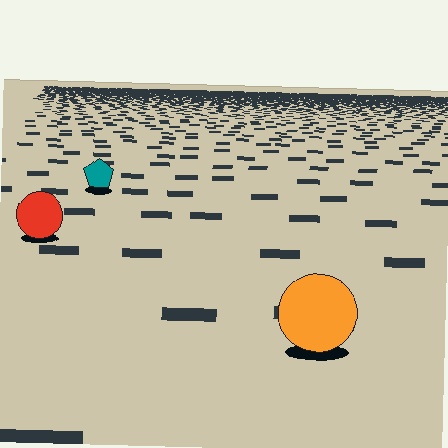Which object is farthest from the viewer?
The teal pentagon is farthest from the viewer. It appears smaller and the ground texture around it is denser.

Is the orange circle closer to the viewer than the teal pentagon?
Yes. The orange circle is closer — you can tell from the texture gradient: the ground texture is coarser near it.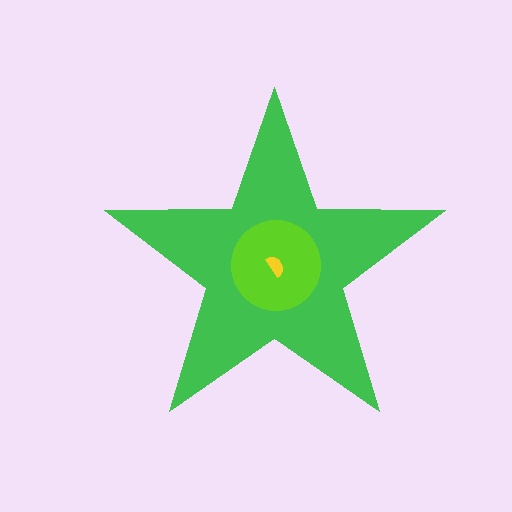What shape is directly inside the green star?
The lime circle.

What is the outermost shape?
The green star.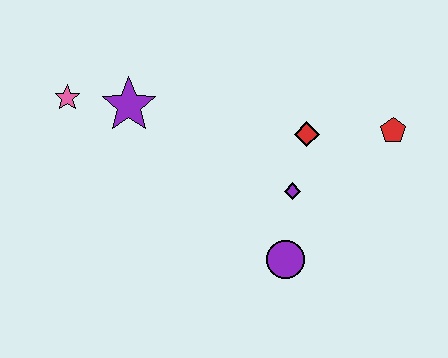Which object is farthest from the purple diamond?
The pink star is farthest from the purple diamond.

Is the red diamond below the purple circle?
No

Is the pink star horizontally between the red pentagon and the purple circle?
No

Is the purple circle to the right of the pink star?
Yes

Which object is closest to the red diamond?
The purple diamond is closest to the red diamond.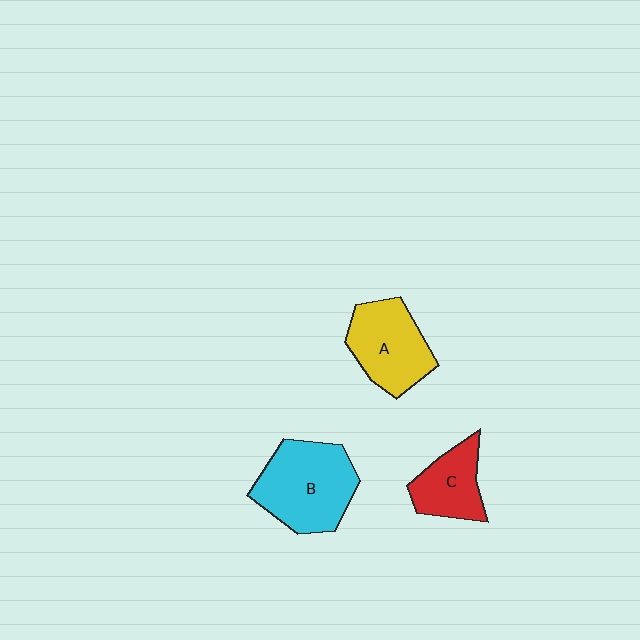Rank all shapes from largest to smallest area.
From largest to smallest: B (cyan), A (yellow), C (red).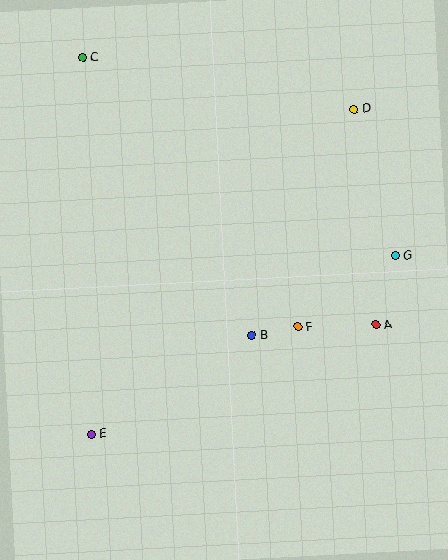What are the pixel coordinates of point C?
Point C is at (83, 58).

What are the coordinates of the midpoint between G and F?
The midpoint between G and F is at (347, 292).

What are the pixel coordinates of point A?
Point A is at (376, 325).